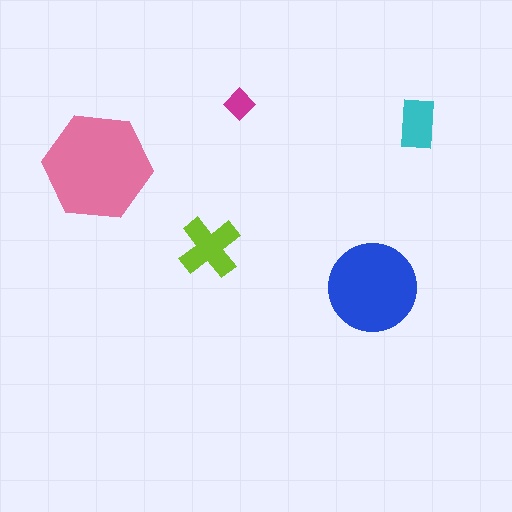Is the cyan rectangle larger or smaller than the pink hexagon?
Smaller.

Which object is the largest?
The pink hexagon.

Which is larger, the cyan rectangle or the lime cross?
The lime cross.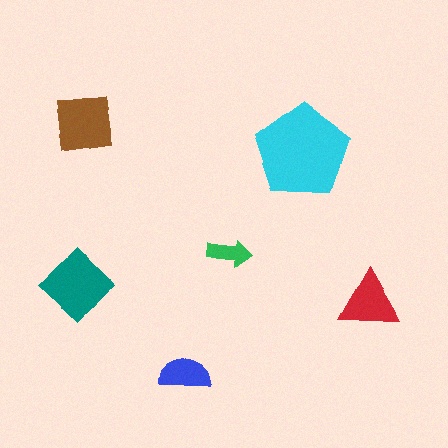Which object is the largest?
The cyan pentagon.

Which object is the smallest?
The green arrow.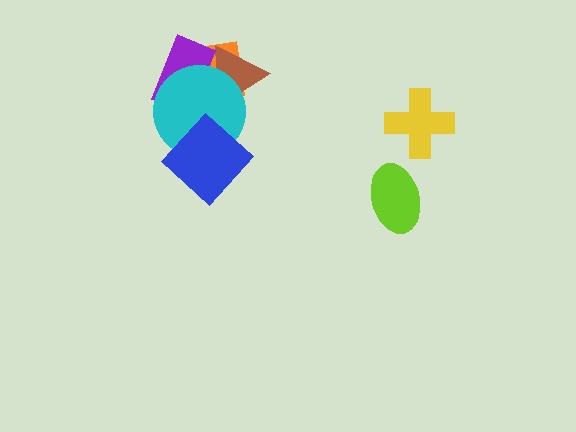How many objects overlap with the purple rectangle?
3 objects overlap with the purple rectangle.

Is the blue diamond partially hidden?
No, no other shape covers it.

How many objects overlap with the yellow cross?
0 objects overlap with the yellow cross.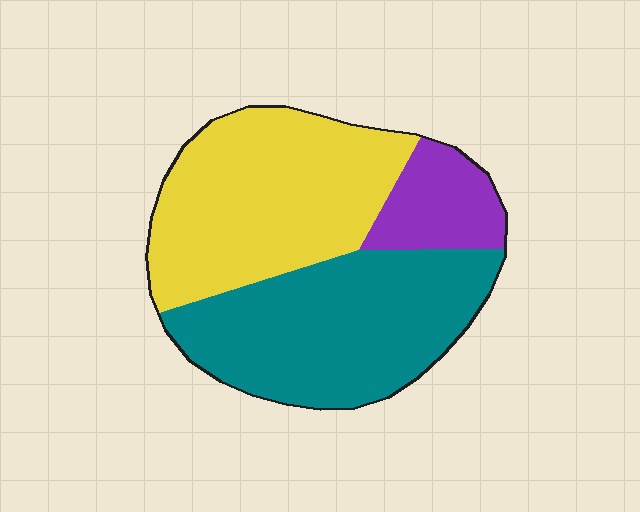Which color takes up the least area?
Purple, at roughly 15%.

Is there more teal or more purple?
Teal.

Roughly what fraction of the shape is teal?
Teal covers roughly 45% of the shape.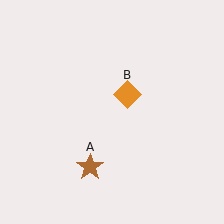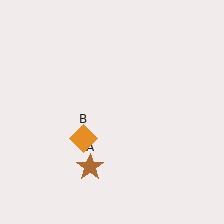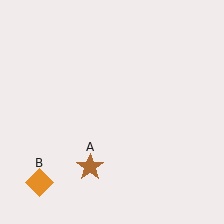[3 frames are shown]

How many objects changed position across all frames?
1 object changed position: orange diamond (object B).